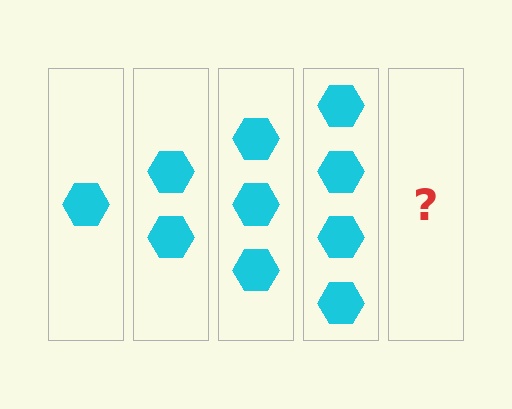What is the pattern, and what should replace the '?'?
The pattern is that each step adds one more hexagon. The '?' should be 5 hexagons.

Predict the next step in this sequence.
The next step is 5 hexagons.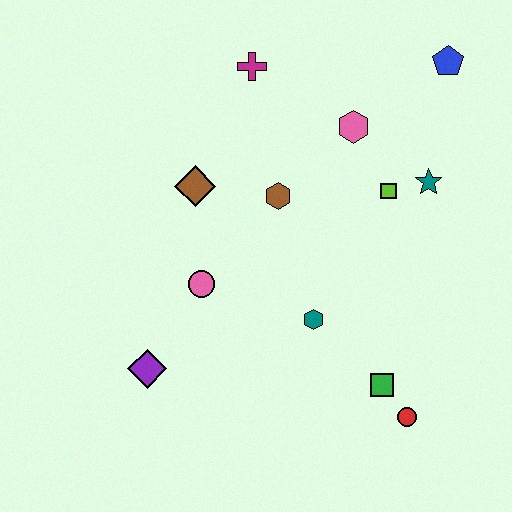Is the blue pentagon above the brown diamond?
Yes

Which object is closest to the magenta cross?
The pink hexagon is closest to the magenta cross.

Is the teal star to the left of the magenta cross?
No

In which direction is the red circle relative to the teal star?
The red circle is below the teal star.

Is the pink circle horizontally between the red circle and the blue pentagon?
No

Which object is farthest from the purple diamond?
The blue pentagon is farthest from the purple diamond.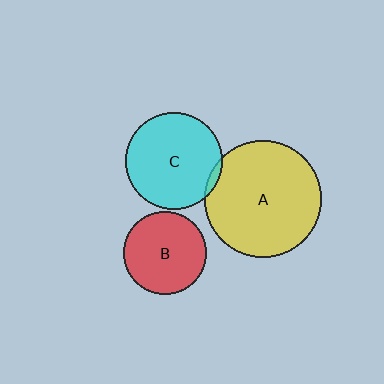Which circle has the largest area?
Circle A (yellow).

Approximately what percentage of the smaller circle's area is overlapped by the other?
Approximately 5%.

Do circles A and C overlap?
Yes.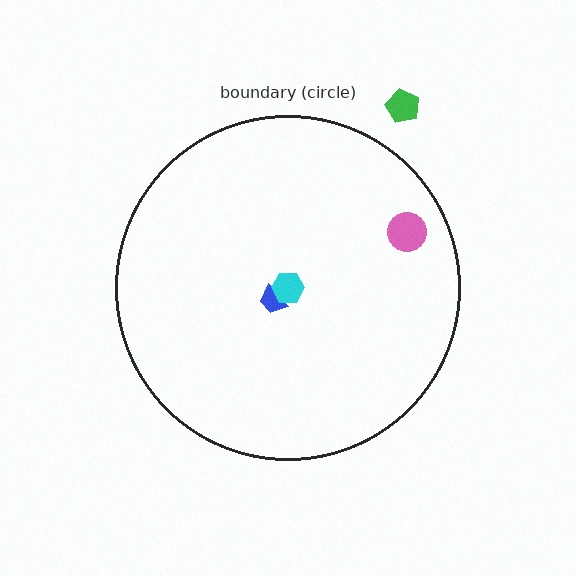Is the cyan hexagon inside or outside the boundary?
Inside.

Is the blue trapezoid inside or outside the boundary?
Inside.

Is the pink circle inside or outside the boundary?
Inside.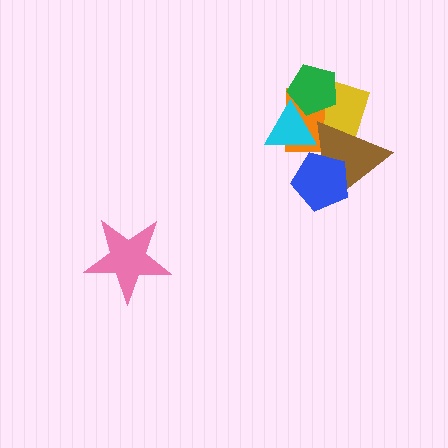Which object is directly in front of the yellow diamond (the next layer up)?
The orange rectangle is directly in front of the yellow diamond.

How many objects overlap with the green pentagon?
3 objects overlap with the green pentagon.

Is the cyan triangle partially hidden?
Yes, it is partially covered by another shape.